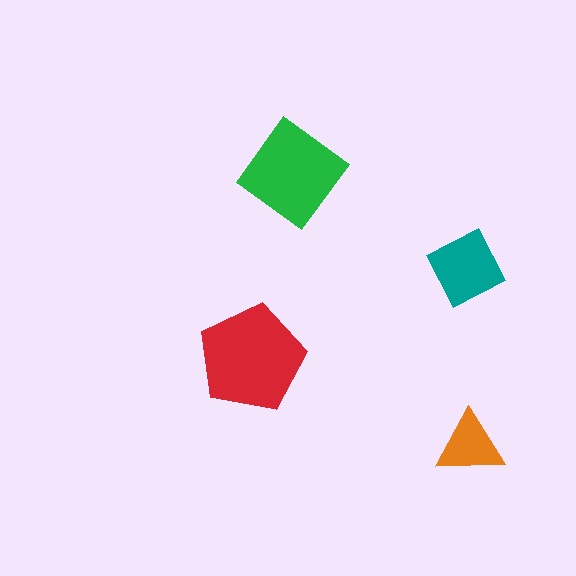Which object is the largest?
The red pentagon.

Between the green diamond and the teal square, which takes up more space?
The green diamond.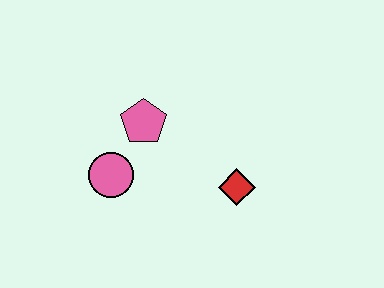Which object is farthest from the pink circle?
The red diamond is farthest from the pink circle.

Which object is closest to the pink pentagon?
The pink circle is closest to the pink pentagon.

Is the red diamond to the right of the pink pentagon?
Yes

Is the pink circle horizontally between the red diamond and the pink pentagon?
No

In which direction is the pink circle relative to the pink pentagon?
The pink circle is below the pink pentagon.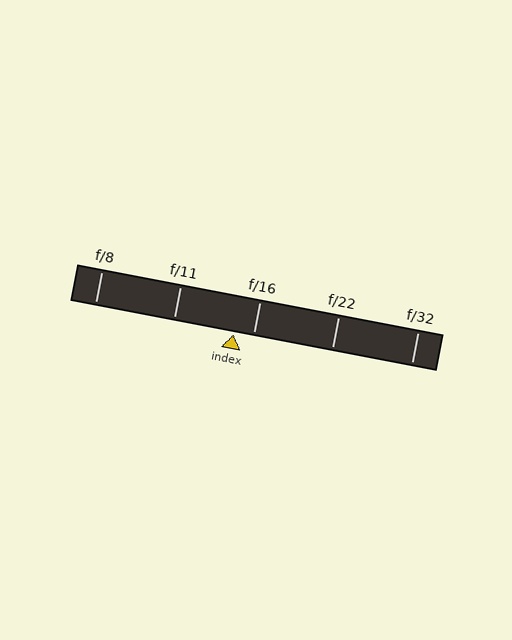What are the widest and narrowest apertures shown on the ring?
The widest aperture shown is f/8 and the narrowest is f/32.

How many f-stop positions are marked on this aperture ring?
There are 5 f-stop positions marked.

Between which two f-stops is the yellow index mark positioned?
The index mark is between f/11 and f/16.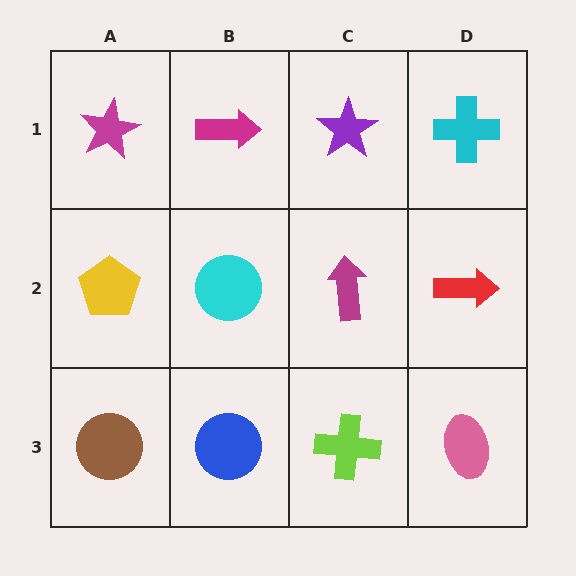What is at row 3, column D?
A pink ellipse.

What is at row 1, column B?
A magenta arrow.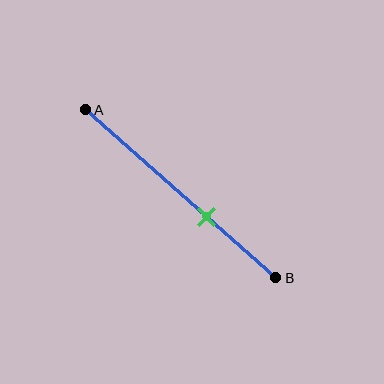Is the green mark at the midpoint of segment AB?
No, the mark is at about 65% from A, not at the 50% midpoint.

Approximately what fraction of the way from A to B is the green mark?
The green mark is approximately 65% of the way from A to B.